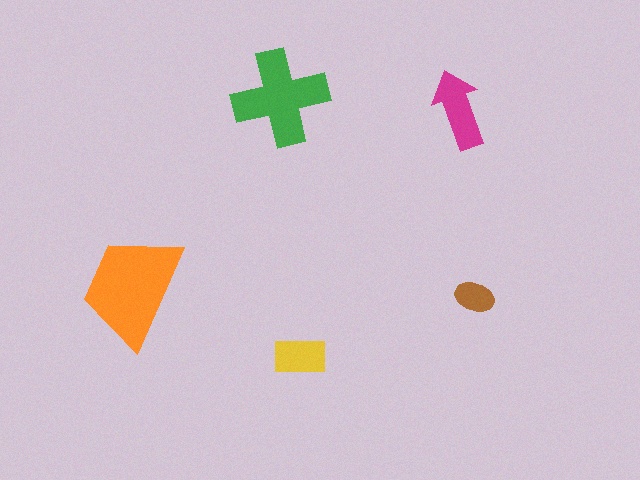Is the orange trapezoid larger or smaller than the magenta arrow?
Larger.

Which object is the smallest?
The brown ellipse.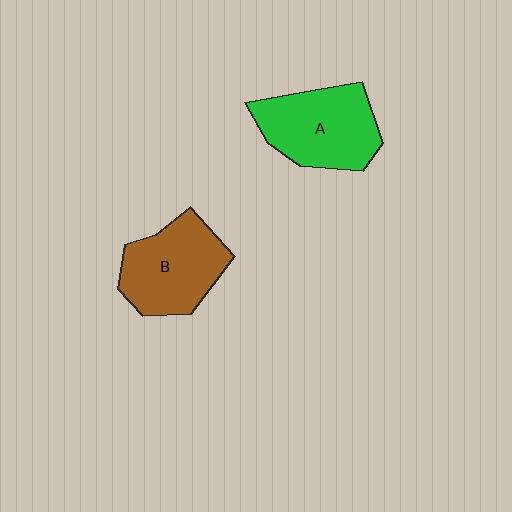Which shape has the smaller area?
Shape B (brown).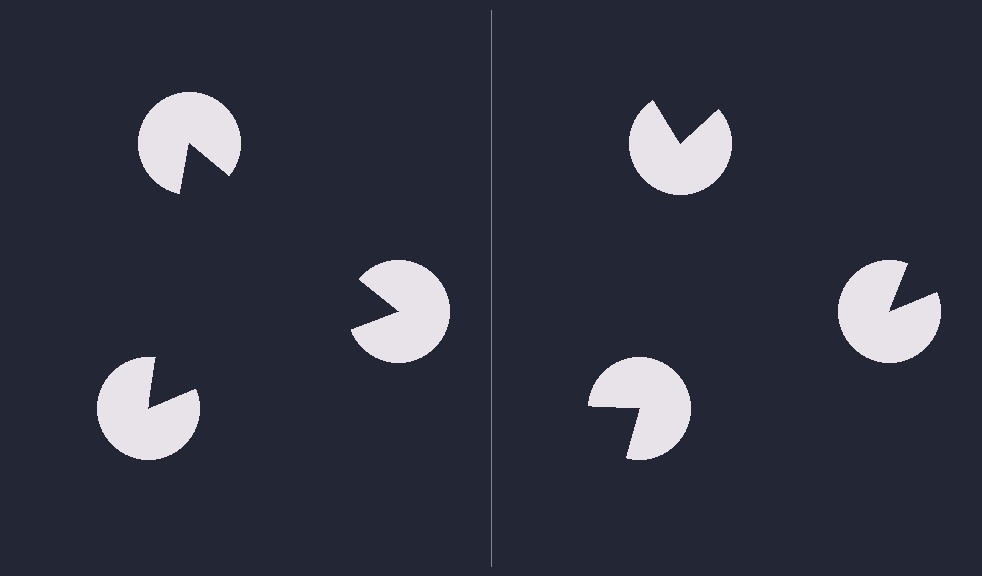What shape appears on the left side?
An illusory triangle.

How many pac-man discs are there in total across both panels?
6 — 3 on each side.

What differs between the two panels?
The pac-man discs are positioned identically on both sides; only the wedge orientations differ. On the left they align to a triangle; on the right they are misaligned.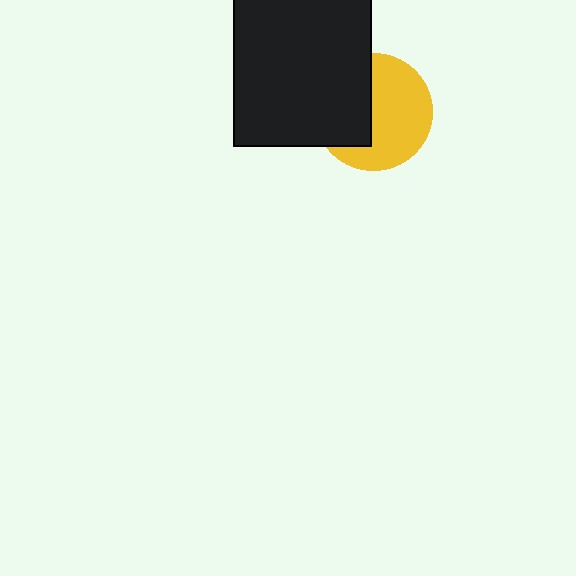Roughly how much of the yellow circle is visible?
About half of it is visible (roughly 59%).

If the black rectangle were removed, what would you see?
You would see the complete yellow circle.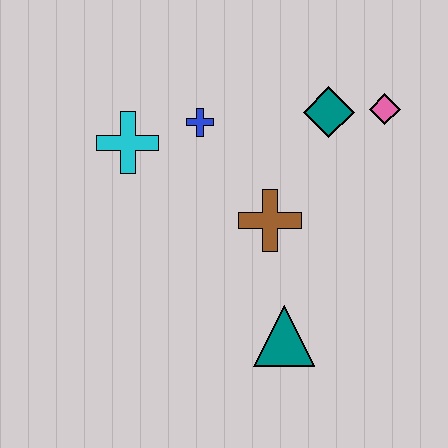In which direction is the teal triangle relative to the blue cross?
The teal triangle is below the blue cross.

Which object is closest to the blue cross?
The cyan cross is closest to the blue cross.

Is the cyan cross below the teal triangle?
No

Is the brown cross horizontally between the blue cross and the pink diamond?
Yes